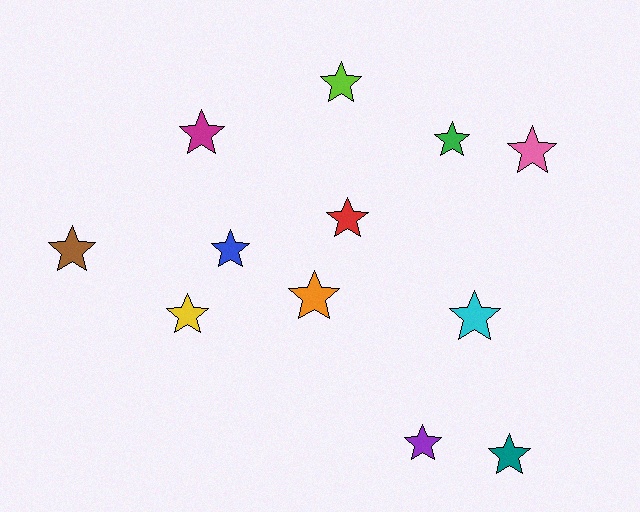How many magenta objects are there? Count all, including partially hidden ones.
There is 1 magenta object.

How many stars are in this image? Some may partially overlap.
There are 12 stars.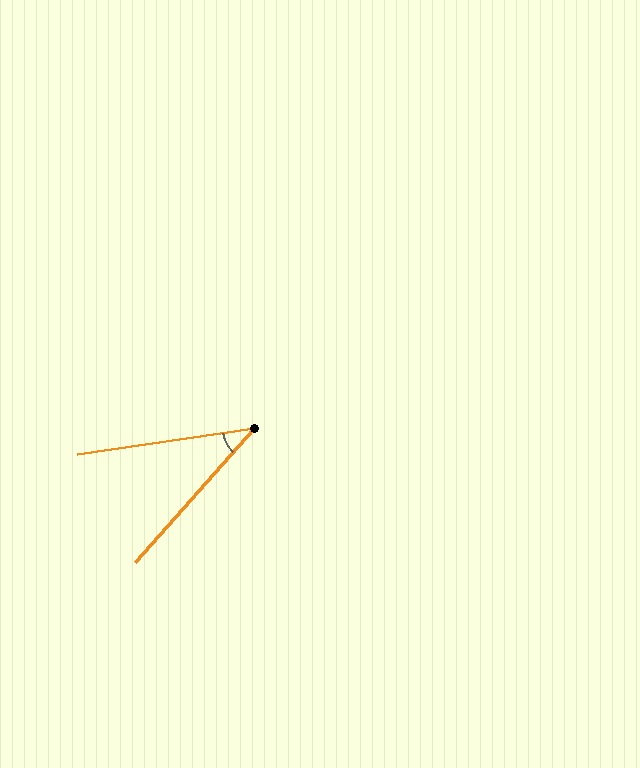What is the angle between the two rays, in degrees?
Approximately 40 degrees.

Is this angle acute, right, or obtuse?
It is acute.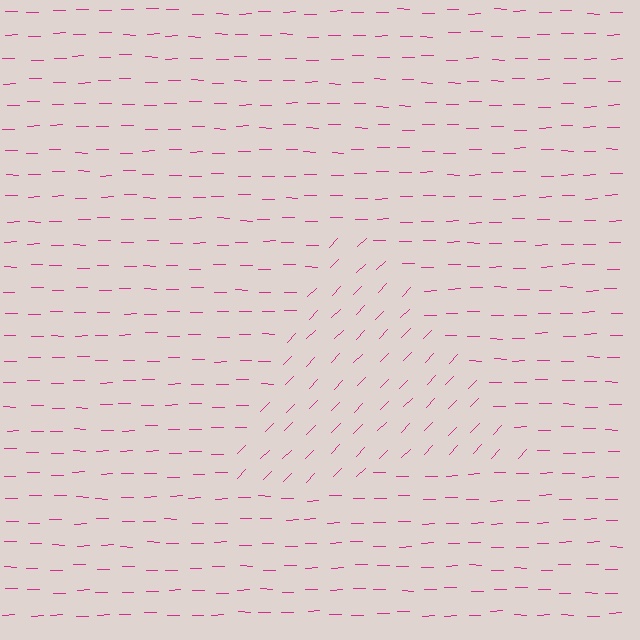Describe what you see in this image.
The image is filled with small magenta line segments. A triangle region in the image has lines oriented differently from the surrounding lines, creating a visible texture boundary.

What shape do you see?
I see a triangle.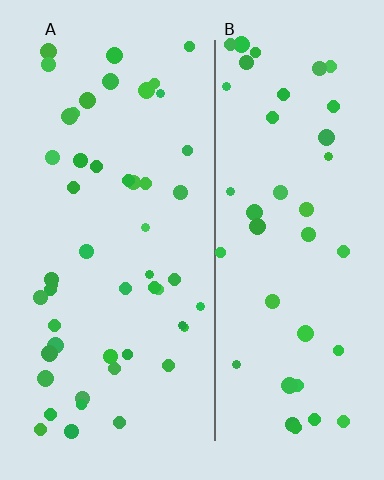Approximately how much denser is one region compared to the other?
Approximately 1.2× — region A over region B.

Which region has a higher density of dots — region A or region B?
A (the left).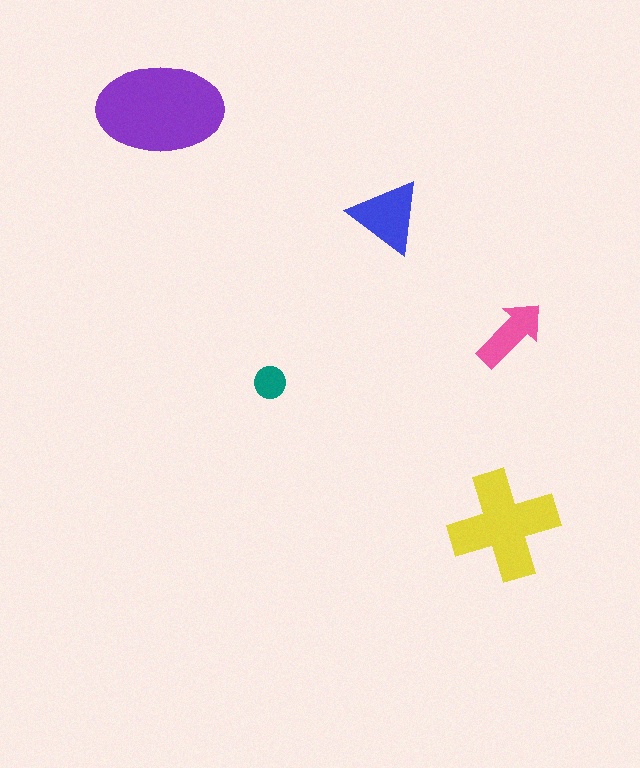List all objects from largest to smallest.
The purple ellipse, the yellow cross, the blue triangle, the pink arrow, the teal circle.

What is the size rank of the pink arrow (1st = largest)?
4th.